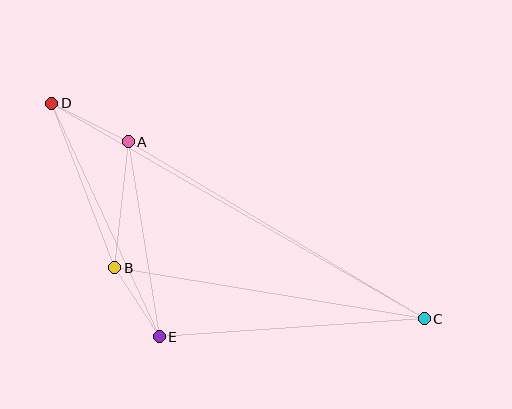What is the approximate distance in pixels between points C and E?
The distance between C and E is approximately 266 pixels.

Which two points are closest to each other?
Points B and E are closest to each other.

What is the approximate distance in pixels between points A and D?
The distance between A and D is approximately 86 pixels.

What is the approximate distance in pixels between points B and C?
The distance between B and C is approximately 314 pixels.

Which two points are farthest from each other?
Points C and D are farthest from each other.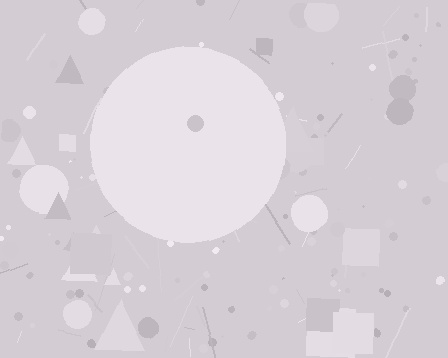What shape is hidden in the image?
A circle is hidden in the image.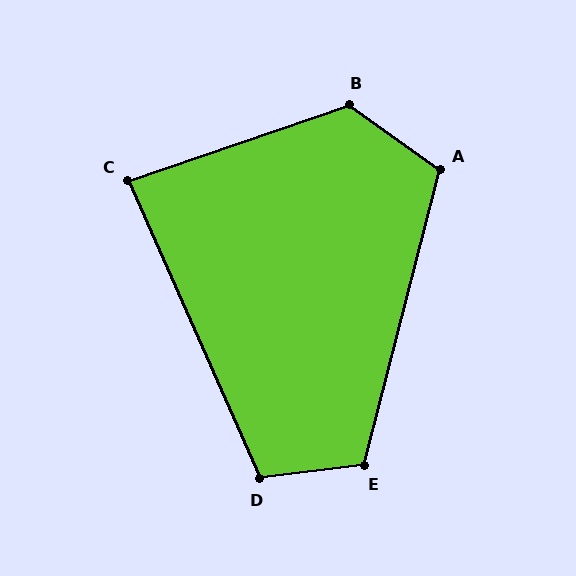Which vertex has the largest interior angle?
B, at approximately 126 degrees.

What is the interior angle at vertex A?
Approximately 111 degrees (obtuse).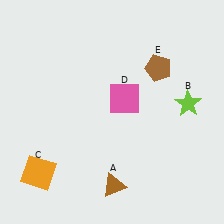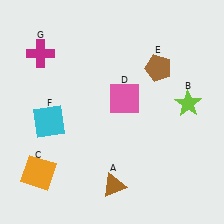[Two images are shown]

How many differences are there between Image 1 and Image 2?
There are 2 differences between the two images.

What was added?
A cyan square (F), a magenta cross (G) were added in Image 2.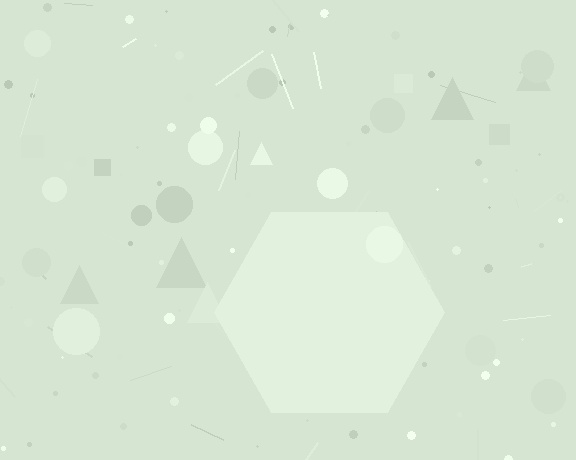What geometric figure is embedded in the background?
A hexagon is embedded in the background.